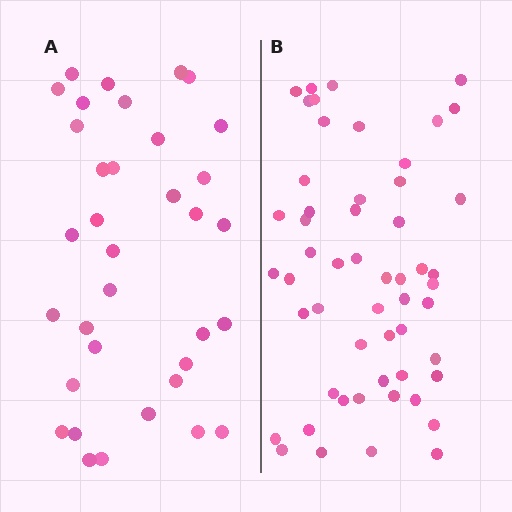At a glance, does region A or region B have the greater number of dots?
Region B (the right region) has more dots.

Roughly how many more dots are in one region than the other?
Region B has approximately 20 more dots than region A.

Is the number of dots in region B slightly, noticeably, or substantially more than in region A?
Region B has substantially more. The ratio is roughly 1.5 to 1.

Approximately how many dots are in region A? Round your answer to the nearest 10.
About 40 dots. (The exact count is 35, which rounds to 40.)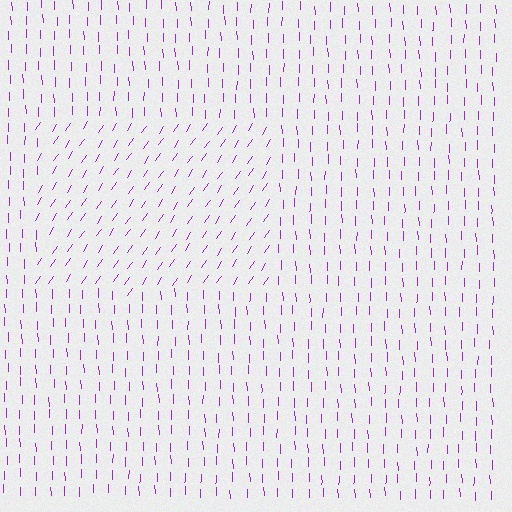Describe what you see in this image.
The image is filled with small purple line segments. A rectangle region in the image has lines oriented differently from the surrounding lines, creating a visible texture boundary.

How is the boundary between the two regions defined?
The boundary is defined purely by a change in line orientation (approximately 34 degrees difference). All lines are the same color and thickness.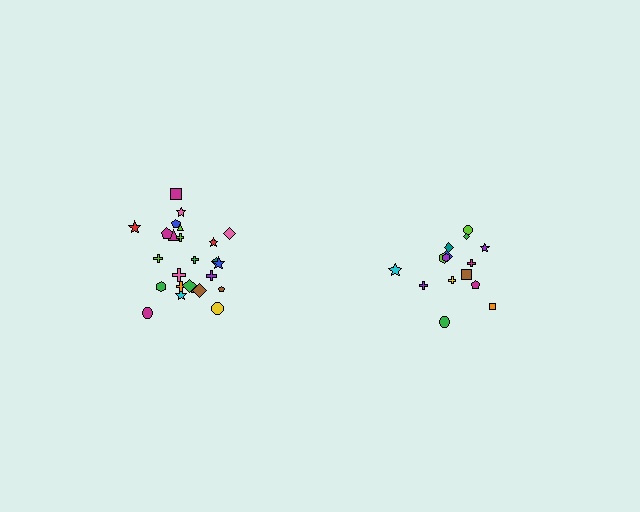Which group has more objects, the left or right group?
The left group.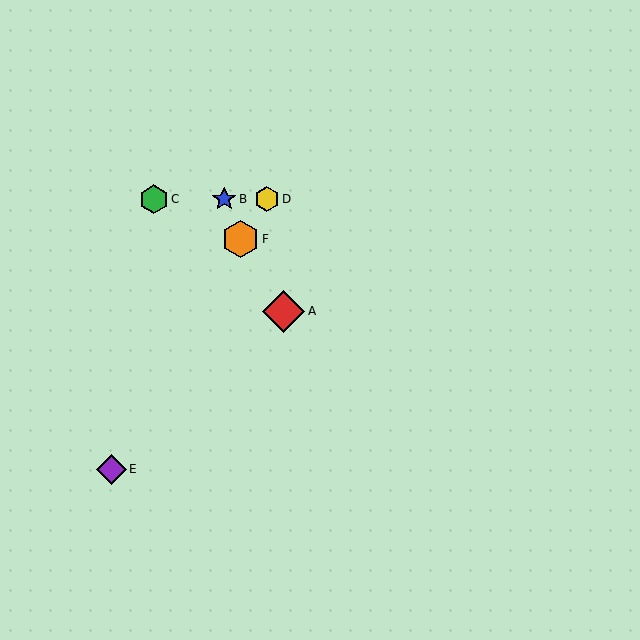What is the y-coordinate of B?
Object B is at y≈199.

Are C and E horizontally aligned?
No, C is at y≈199 and E is at y≈469.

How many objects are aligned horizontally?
3 objects (B, C, D) are aligned horizontally.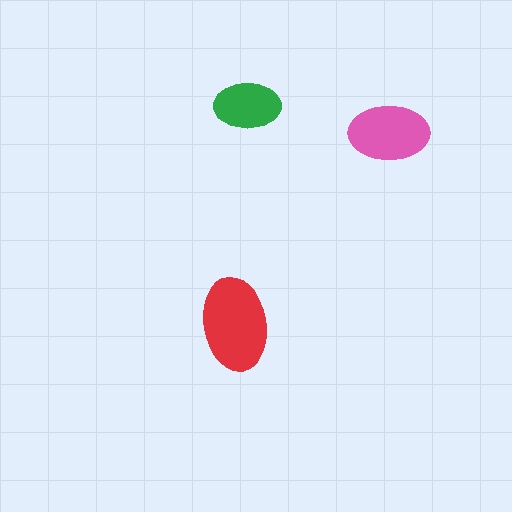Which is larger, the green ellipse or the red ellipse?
The red one.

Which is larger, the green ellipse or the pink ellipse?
The pink one.